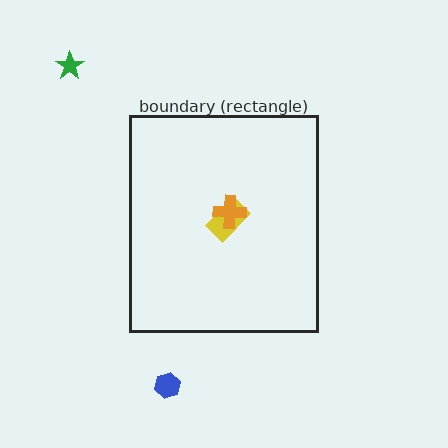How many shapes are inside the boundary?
2 inside, 2 outside.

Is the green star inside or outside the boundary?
Outside.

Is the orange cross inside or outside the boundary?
Inside.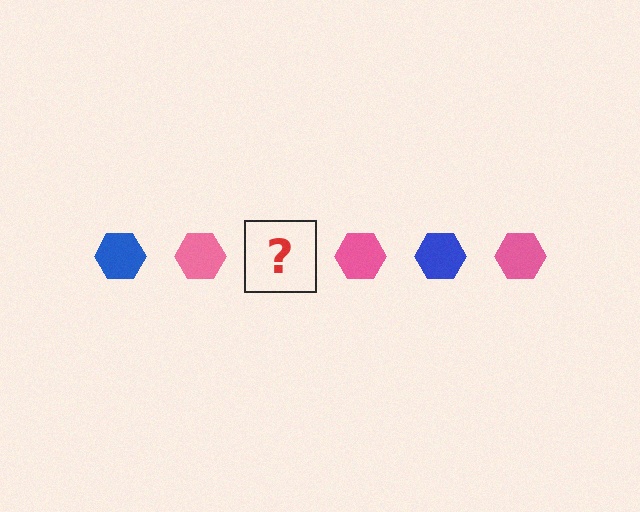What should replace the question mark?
The question mark should be replaced with a blue hexagon.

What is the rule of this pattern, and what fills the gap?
The rule is that the pattern cycles through blue, pink hexagons. The gap should be filled with a blue hexagon.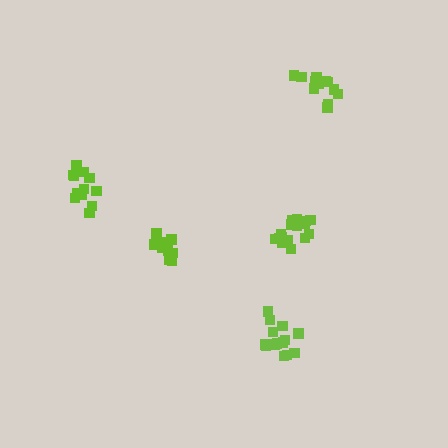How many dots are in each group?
Group 1: 12 dots, Group 2: 14 dots, Group 3: 11 dots, Group 4: 12 dots, Group 5: 16 dots (65 total).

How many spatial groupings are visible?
There are 5 spatial groupings.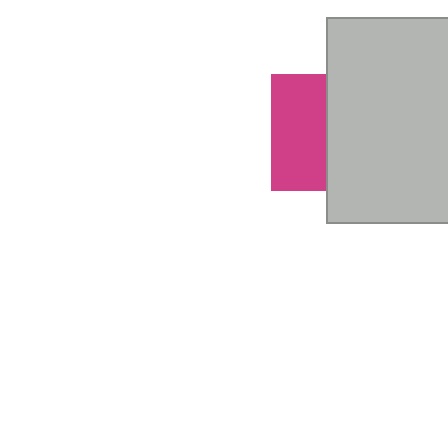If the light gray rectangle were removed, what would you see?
You would see the complete magenta square.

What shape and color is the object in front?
The object in front is a light gray rectangle.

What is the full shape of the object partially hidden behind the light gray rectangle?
The partially hidden object is a magenta square.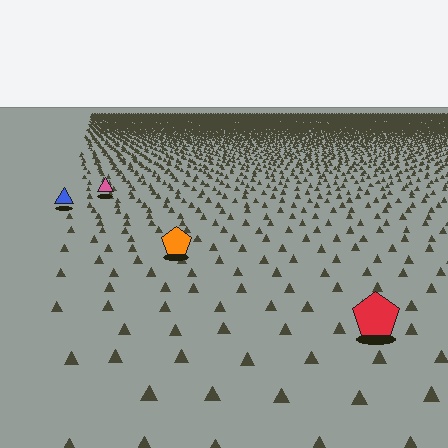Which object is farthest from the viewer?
The pink triangle is farthest from the viewer. It appears smaller and the ground texture around it is denser.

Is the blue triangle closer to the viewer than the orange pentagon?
No. The orange pentagon is closer — you can tell from the texture gradient: the ground texture is coarser near it.